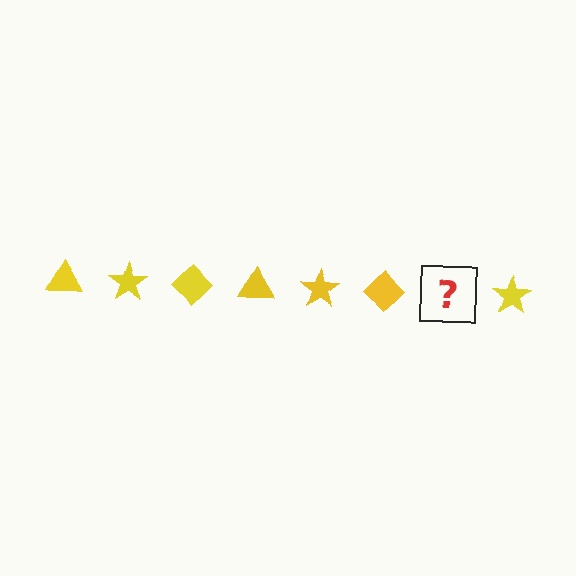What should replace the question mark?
The question mark should be replaced with a yellow triangle.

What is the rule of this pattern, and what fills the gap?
The rule is that the pattern cycles through triangle, star, diamond shapes in yellow. The gap should be filled with a yellow triangle.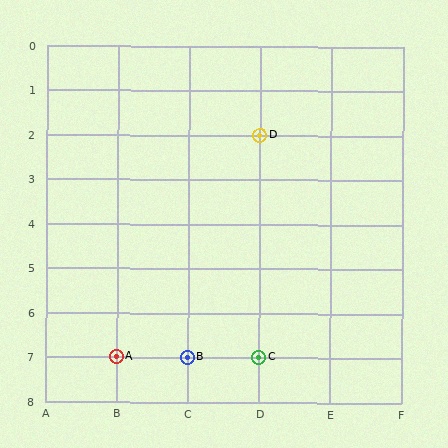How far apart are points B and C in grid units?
Points B and C are 1 column apart.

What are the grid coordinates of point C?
Point C is at grid coordinates (D, 7).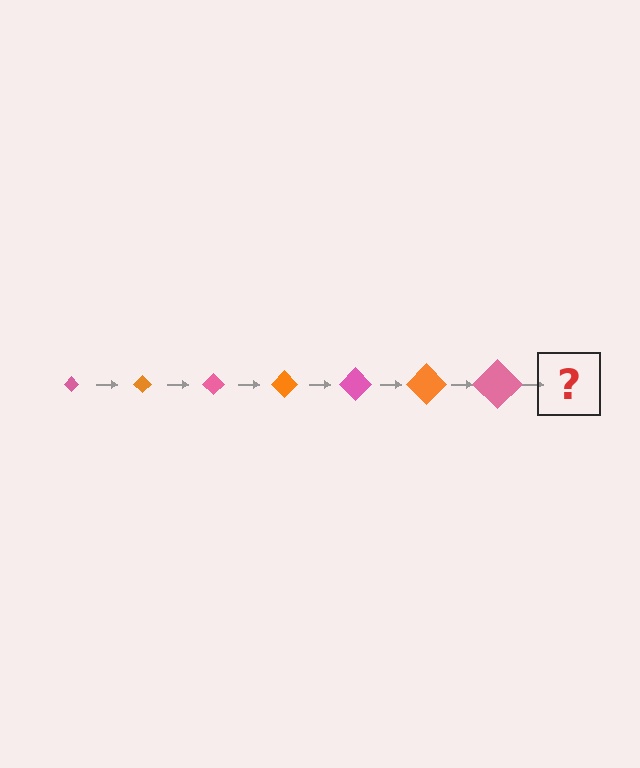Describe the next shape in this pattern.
It should be an orange diamond, larger than the previous one.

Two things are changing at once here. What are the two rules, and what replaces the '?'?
The two rules are that the diamond grows larger each step and the color cycles through pink and orange. The '?' should be an orange diamond, larger than the previous one.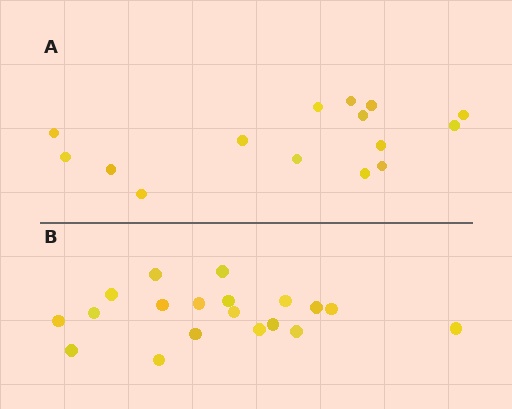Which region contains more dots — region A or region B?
Region B (the bottom region) has more dots.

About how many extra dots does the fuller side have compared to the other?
Region B has about 4 more dots than region A.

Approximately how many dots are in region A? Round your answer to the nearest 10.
About 20 dots. (The exact count is 15, which rounds to 20.)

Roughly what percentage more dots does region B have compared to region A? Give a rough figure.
About 25% more.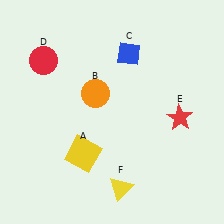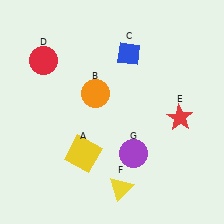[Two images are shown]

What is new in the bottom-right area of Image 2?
A purple circle (G) was added in the bottom-right area of Image 2.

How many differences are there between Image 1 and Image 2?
There is 1 difference between the two images.